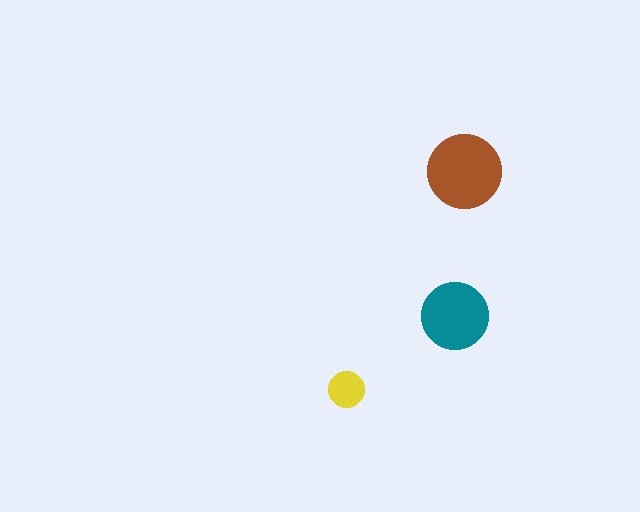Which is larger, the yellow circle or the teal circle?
The teal one.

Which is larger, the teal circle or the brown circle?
The brown one.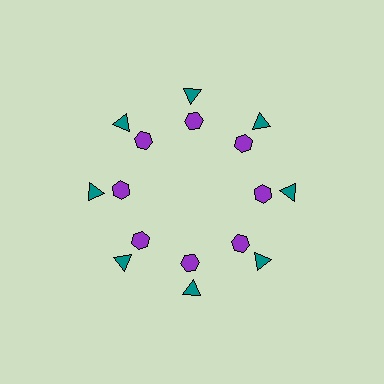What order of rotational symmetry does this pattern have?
This pattern has 8-fold rotational symmetry.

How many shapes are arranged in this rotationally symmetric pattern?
There are 16 shapes, arranged in 8 groups of 2.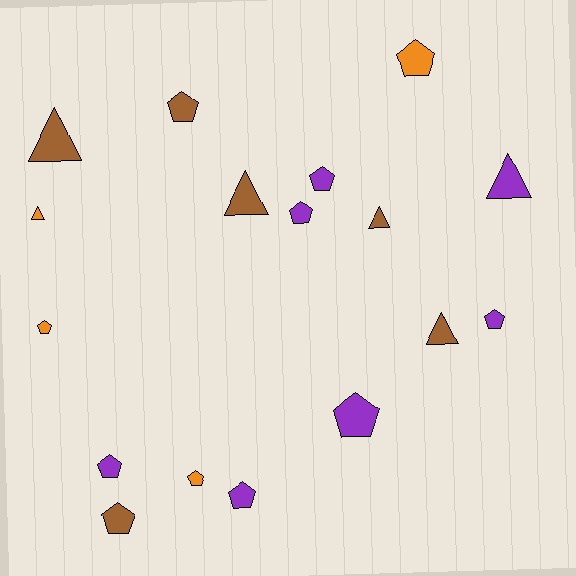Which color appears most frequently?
Purple, with 7 objects.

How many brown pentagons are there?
There are 2 brown pentagons.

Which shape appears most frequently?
Pentagon, with 11 objects.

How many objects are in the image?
There are 17 objects.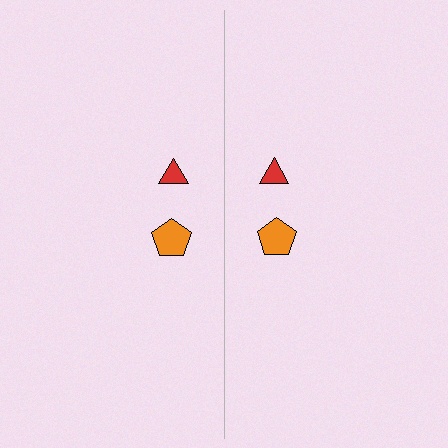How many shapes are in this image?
There are 4 shapes in this image.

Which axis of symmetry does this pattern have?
The pattern has a vertical axis of symmetry running through the center of the image.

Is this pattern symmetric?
Yes, this pattern has bilateral (reflection) symmetry.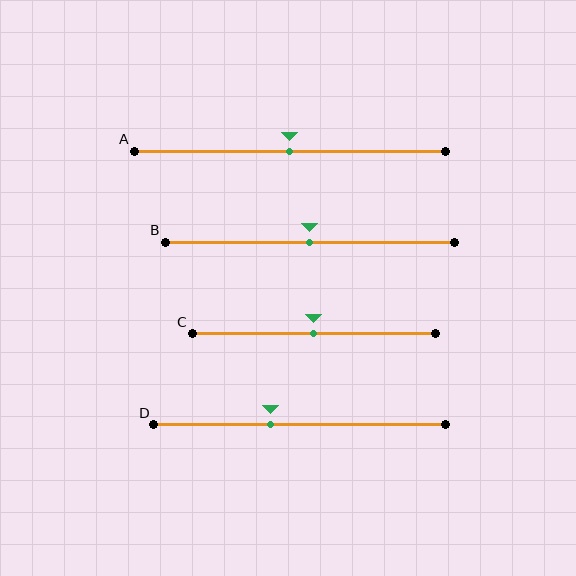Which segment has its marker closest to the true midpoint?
Segment A has its marker closest to the true midpoint.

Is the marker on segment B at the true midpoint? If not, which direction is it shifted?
Yes, the marker on segment B is at the true midpoint.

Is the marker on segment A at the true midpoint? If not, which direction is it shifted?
Yes, the marker on segment A is at the true midpoint.